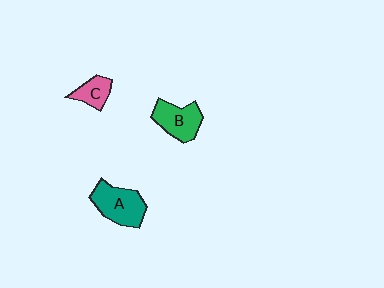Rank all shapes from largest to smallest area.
From largest to smallest: A (teal), B (green), C (pink).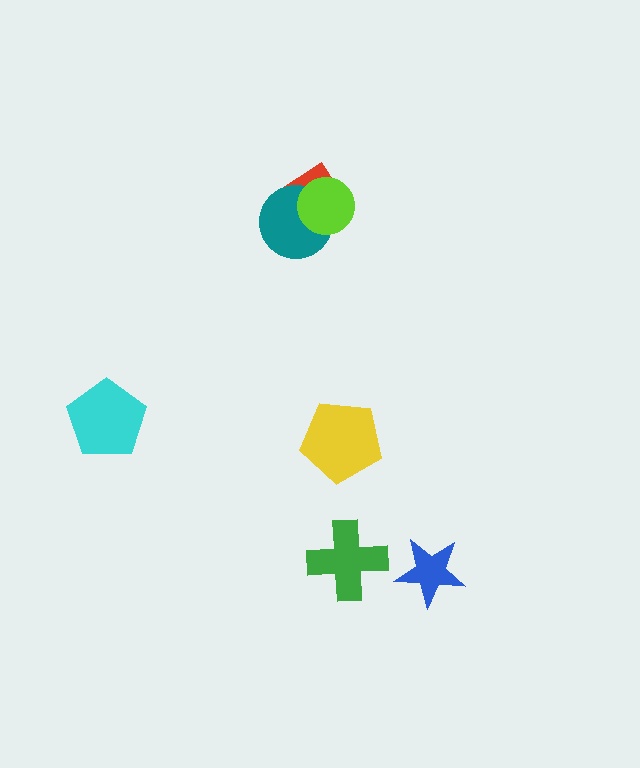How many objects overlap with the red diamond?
2 objects overlap with the red diamond.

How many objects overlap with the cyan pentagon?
0 objects overlap with the cyan pentagon.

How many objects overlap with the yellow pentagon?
0 objects overlap with the yellow pentagon.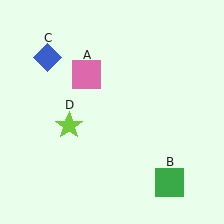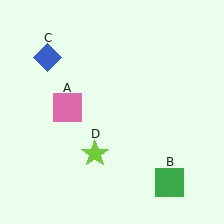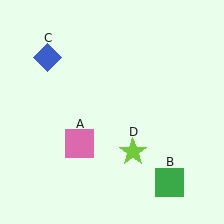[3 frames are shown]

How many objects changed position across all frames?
2 objects changed position: pink square (object A), lime star (object D).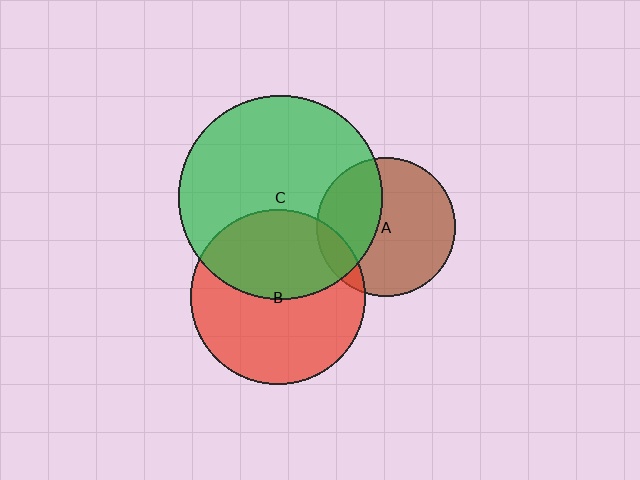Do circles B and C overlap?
Yes.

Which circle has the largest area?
Circle C (green).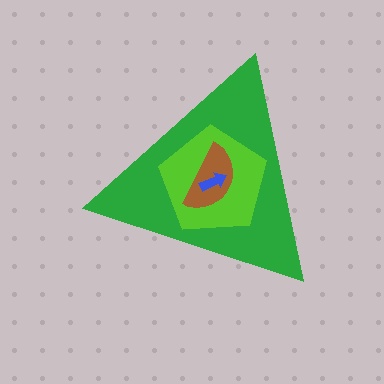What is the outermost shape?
The green triangle.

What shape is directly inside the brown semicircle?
The blue arrow.